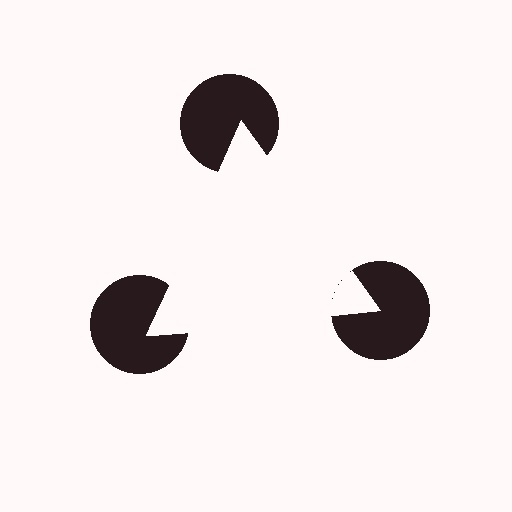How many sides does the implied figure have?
3 sides.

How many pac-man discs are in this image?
There are 3 — one at each vertex of the illusory triangle.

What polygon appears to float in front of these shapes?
An illusory triangle — its edges are inferred from the aligned wedge cuts in the pac-man discs, not physically drawn.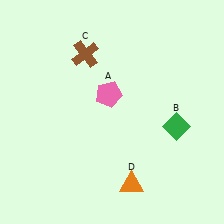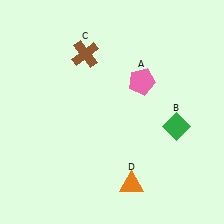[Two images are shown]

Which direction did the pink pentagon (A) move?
The pink pentagon (A) moved right.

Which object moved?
The pink pentagon (A) moved right.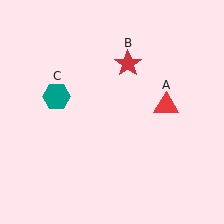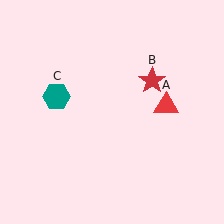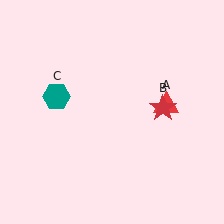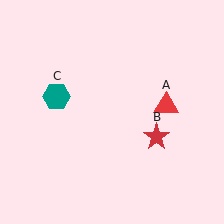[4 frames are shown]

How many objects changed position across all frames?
1 object changed position: red star (object B).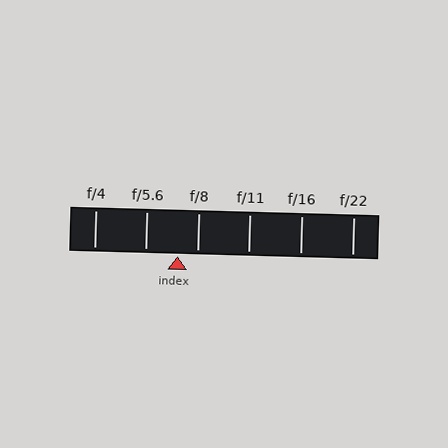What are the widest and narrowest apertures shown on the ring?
The widest aperture shown is f/4 and the narrowest is f/22.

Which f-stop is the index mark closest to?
The index mark is closest to f/8.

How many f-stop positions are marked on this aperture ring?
There are 6 f-stop positions marked.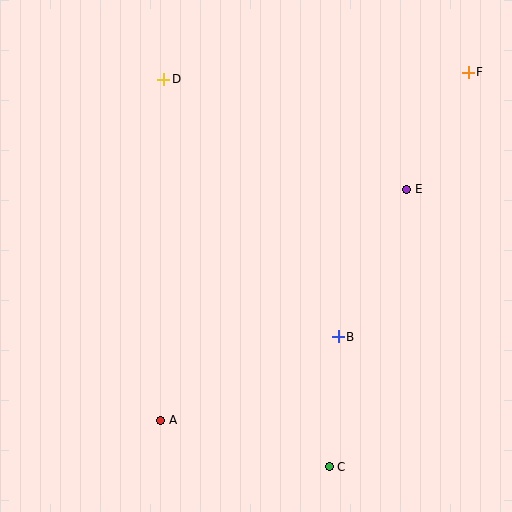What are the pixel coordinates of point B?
Point B is at (338, 337).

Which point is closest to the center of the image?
Point B at (338, 337) is closest to the center.